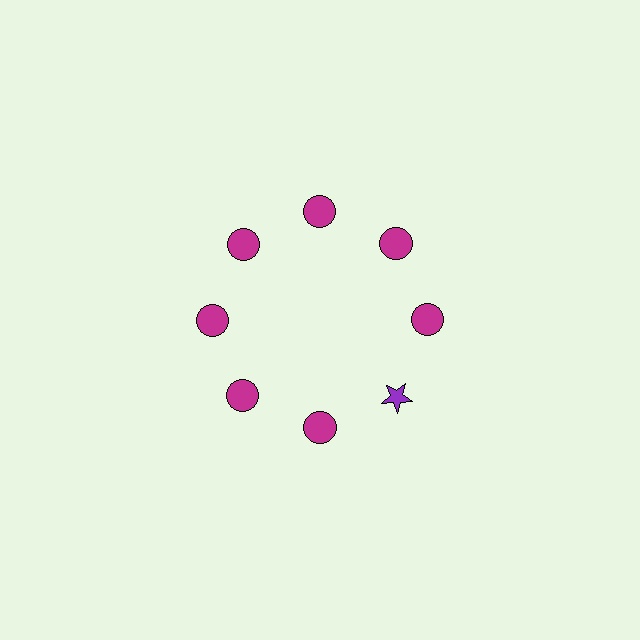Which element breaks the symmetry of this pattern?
The purple star at roughly the 4 o'clock position breaks the symmetry. All other shapes are magenta circles.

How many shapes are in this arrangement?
There are 8 shapes arranged in a ring pattern.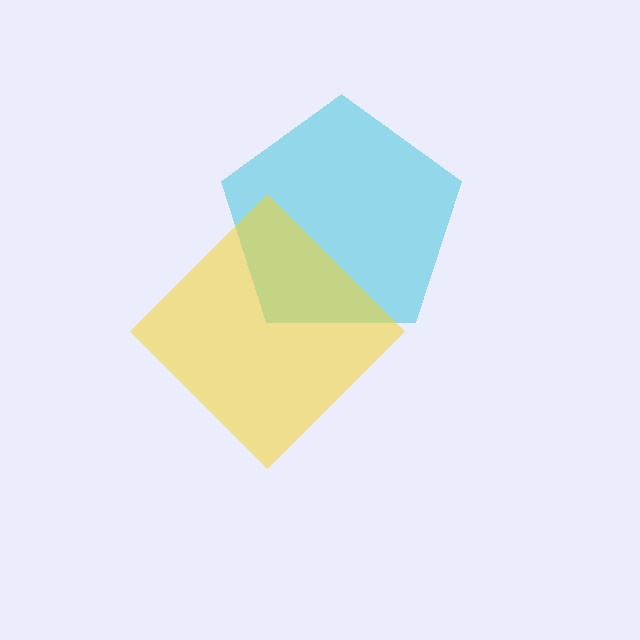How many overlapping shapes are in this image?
There are 2 overlapping shapes in the image.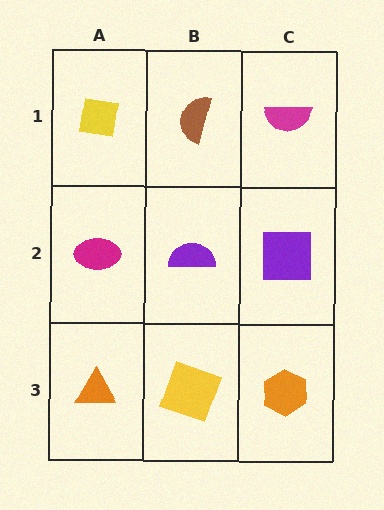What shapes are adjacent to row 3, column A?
A magenta ellipse (row 2, column A), a yellow square (row 3, column B).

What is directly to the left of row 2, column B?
A magenta ellipse.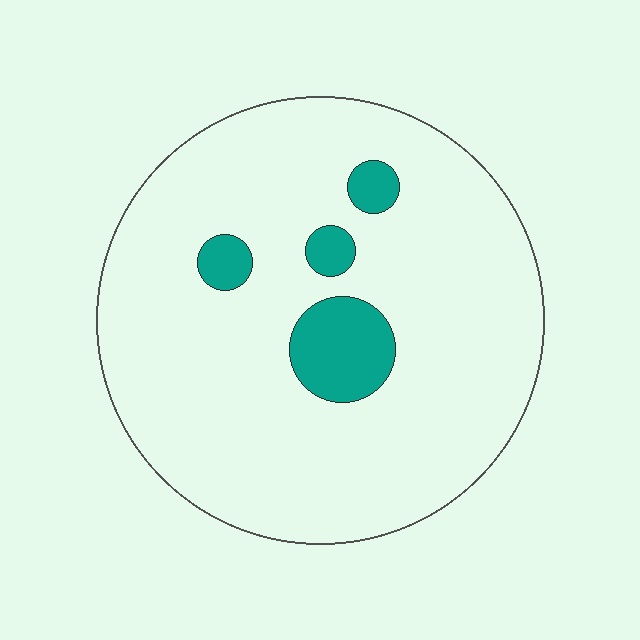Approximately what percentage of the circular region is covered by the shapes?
Approximately 10%.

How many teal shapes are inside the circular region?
4.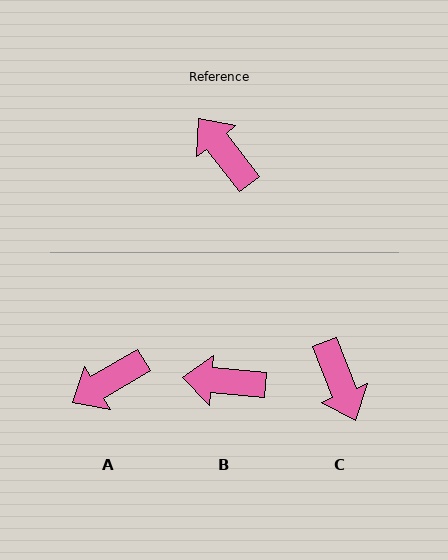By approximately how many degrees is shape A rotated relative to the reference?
Approximately 83 degrees counter-clockwise.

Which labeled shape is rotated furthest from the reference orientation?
C, about 163 degrees away.